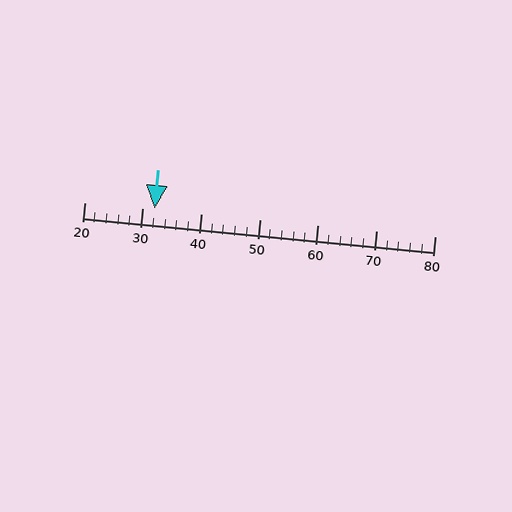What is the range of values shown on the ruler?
The ruler shows values from 20 to 80.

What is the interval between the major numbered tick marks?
The major tick marks are spaced 10 units apart.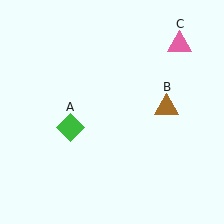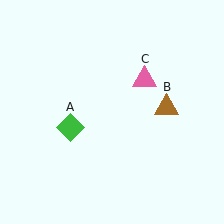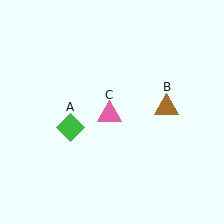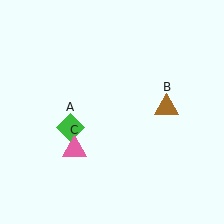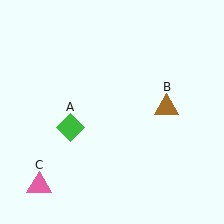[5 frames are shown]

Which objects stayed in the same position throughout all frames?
Green diamond (object A) and brown triangle (object B) remained stationary.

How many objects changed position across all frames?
1 object changed position: pink triangle (object C).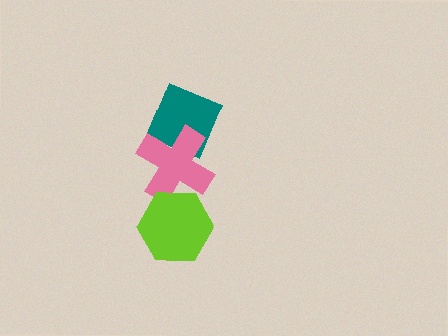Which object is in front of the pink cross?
The lime hexagon is in front of the pink cross.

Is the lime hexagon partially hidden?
No, no other shape covers it.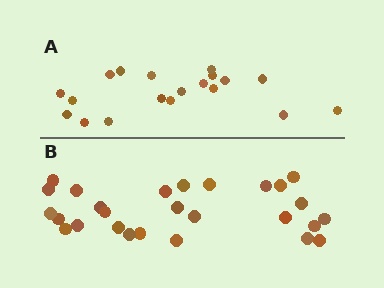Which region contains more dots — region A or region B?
Region B (the bottom region) has more dots.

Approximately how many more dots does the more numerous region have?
Region B has roughly 8 or so more dots than region A.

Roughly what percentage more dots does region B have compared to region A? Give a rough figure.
About 40% more.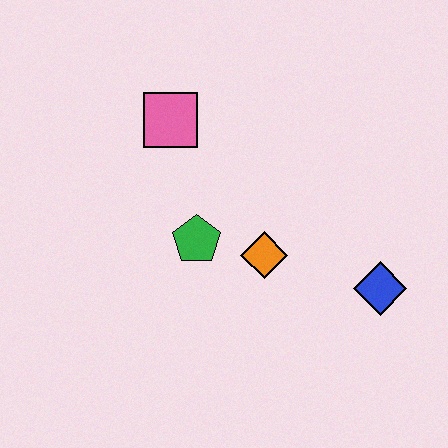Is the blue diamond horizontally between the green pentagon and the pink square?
No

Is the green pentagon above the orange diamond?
Yes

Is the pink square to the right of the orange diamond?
No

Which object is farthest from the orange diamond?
The pink square is farthest from the orange diamond.